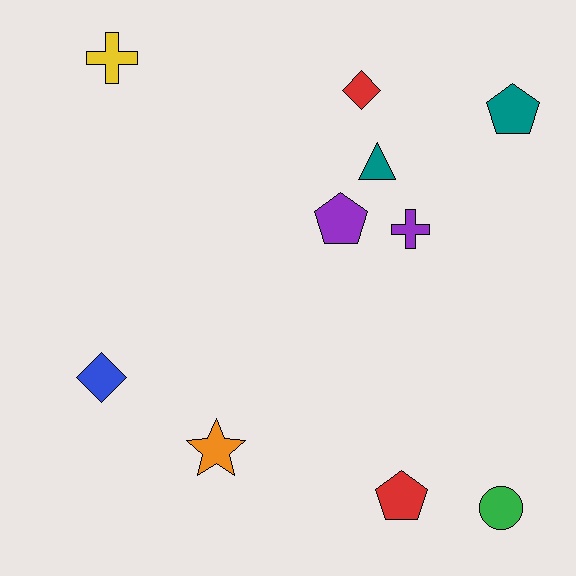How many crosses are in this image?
There are 2 crosses.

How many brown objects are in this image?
There are no brown objects.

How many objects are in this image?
There are 10 objects.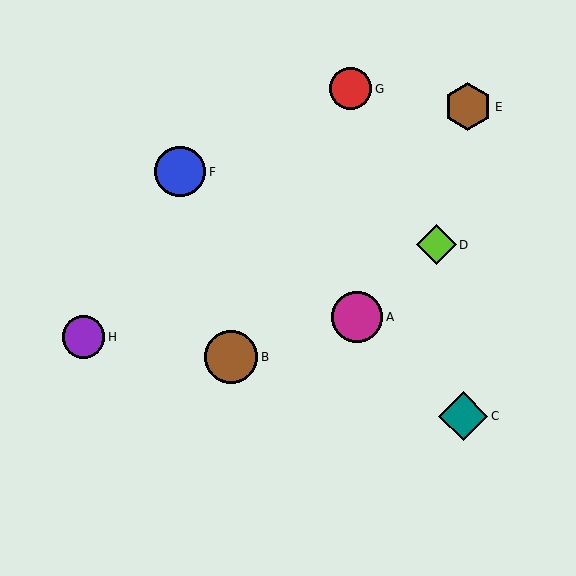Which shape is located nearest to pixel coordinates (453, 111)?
The brown hexagon (labeled E) at (468, 107) is nearest to that location.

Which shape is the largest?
The brown circle (labeled B) is the largest.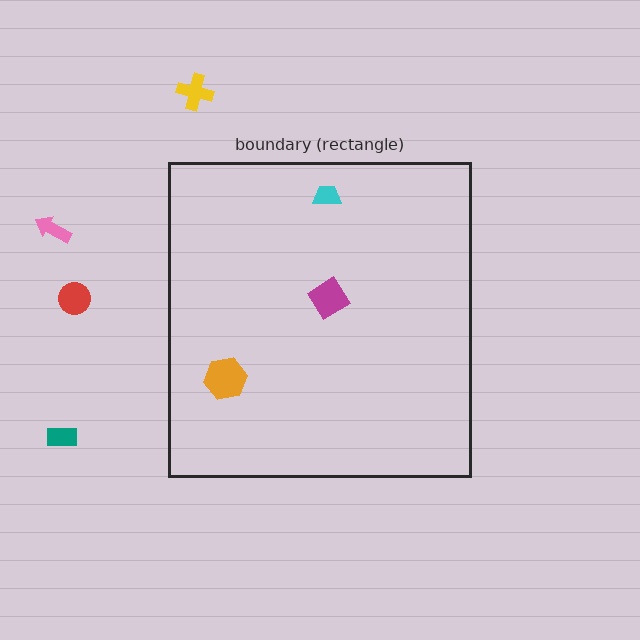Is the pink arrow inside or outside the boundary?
Outside.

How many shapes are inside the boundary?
3 inside, 4 outside.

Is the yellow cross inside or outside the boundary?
Outside.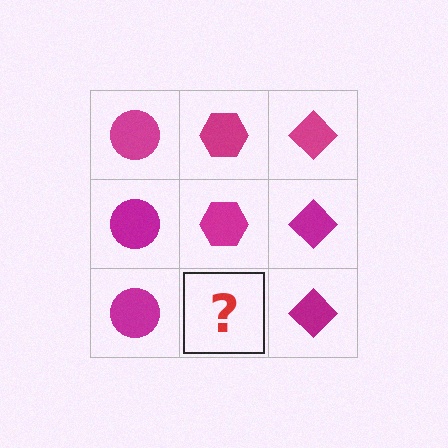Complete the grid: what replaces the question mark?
The question mark should be replaced with a magenta hexagon.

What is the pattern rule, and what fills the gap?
The rule is that each column has a consistent shape. The gap should be filled with a magenta hexagon.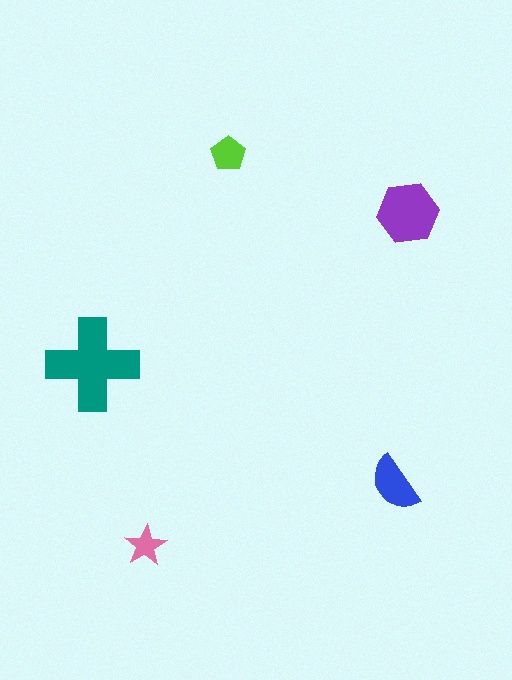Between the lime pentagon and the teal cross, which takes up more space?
The teal cross.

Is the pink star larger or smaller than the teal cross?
Smaller.